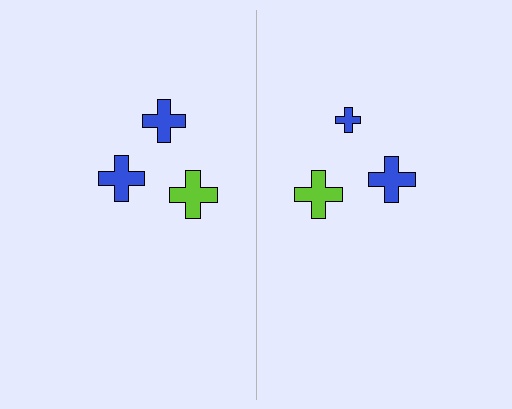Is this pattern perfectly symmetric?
No, the pattern is not perfectly symmetric. The blue cross on the right side has a different size than its mirror counterpart.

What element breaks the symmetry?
The blue cross on the right side has a different size than its mirror counterpart.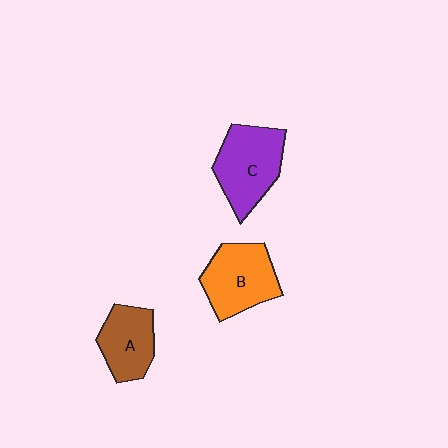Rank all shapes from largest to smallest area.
From largest to smallest: C (purple), B (orange), A (brown).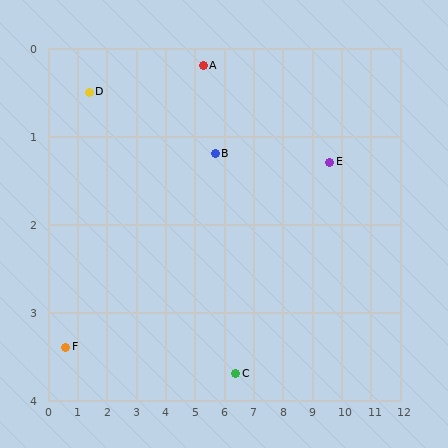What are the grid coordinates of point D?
Point D is at approximately (1.4, 0.5).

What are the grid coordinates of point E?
Point E is at approximately (9.6, 1.3).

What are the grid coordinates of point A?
Point A is at approximately (5.3, 0.2).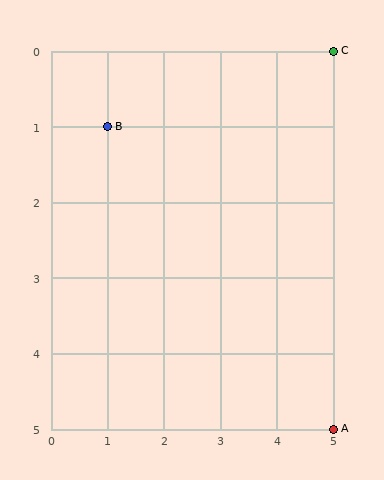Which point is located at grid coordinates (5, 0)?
Point C is at (5, 0).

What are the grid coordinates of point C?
Point C is at grid coordinates (5, 0).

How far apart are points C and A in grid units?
Points C and A are 5 rows apart.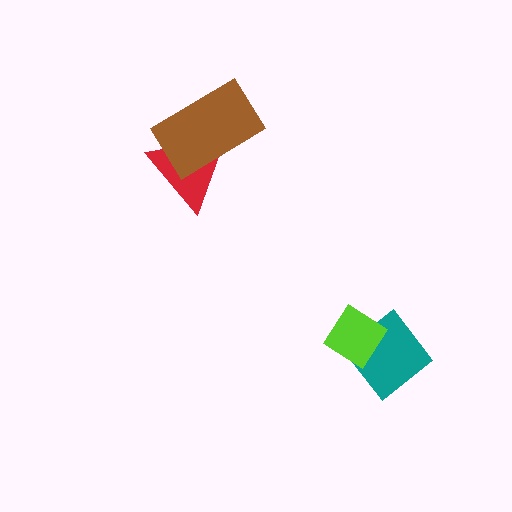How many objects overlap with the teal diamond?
1 object overlaps with the teal diamond.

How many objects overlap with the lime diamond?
1 object overlaps with the lime diamond.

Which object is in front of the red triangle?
The brown rectangle is in front of the red triangle.